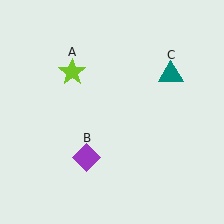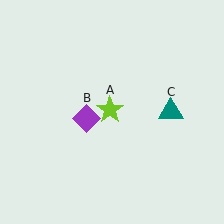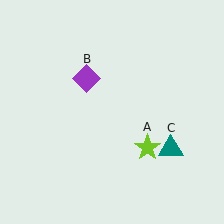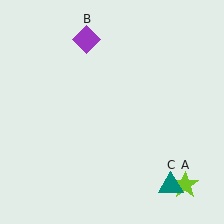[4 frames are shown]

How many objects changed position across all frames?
3 objects changed position: lime star (object A), purple diamond (object B), teal triangle (object C).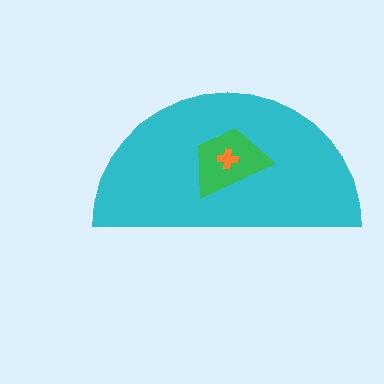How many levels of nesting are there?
3.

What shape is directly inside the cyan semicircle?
The green trapezoid.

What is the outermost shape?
The cyan semicircle.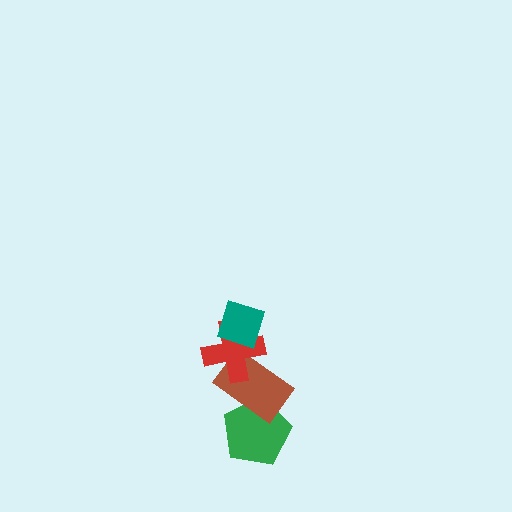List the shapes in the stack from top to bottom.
From top to bottom: the teal diamond, the red cross, the brown rectangle, the green pentagon.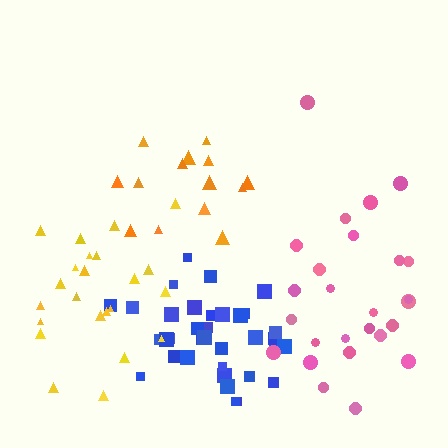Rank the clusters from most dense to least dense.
blue, yellow, pink, orange.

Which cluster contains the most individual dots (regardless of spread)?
Blue (35).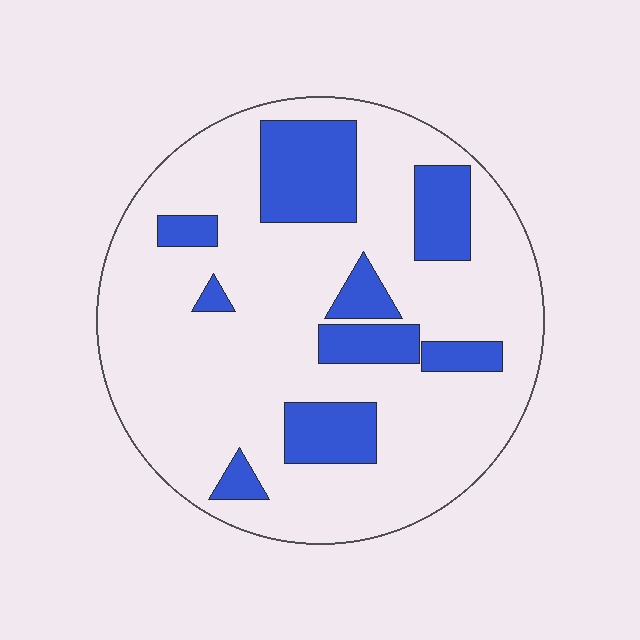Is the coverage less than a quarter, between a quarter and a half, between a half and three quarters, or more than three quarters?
Less than a quarter.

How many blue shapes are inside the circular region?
9.